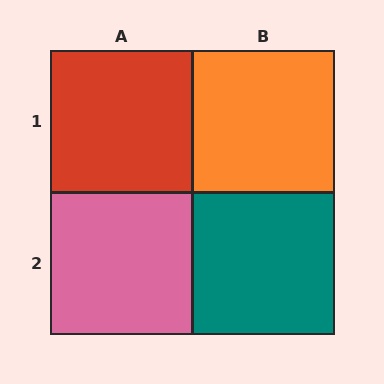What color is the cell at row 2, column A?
Pink.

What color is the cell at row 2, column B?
Teal.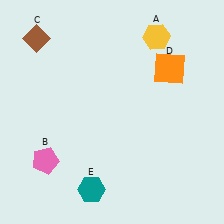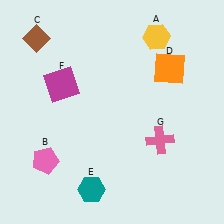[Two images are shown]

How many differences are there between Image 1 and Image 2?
There are 2 differences between the two images.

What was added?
A magenta square (F), a pink cross (G) were added in Image 2.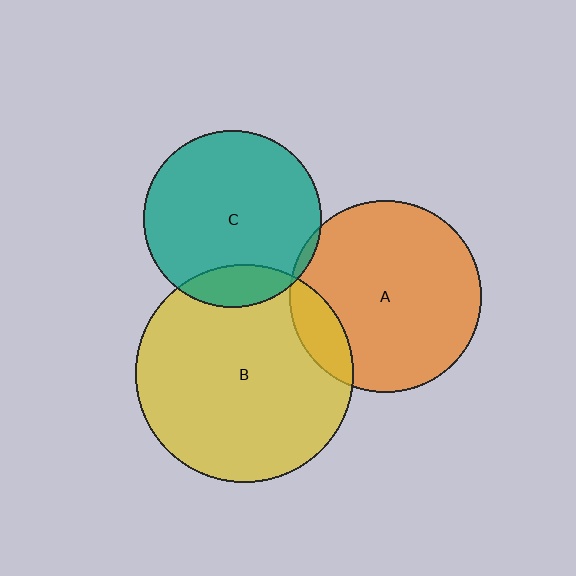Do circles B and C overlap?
Yes.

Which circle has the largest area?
Circle B (yellow).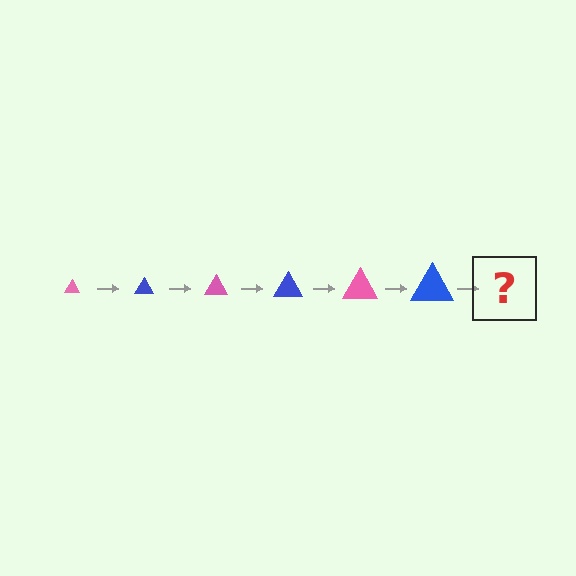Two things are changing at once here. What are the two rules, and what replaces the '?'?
The two rules are that the triangle grows larger each step and the color cycles through pink and blue. The '?' should be a pink triangle, larger than the previous one.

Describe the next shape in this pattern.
It should be a pink triangle, larger than the previous one.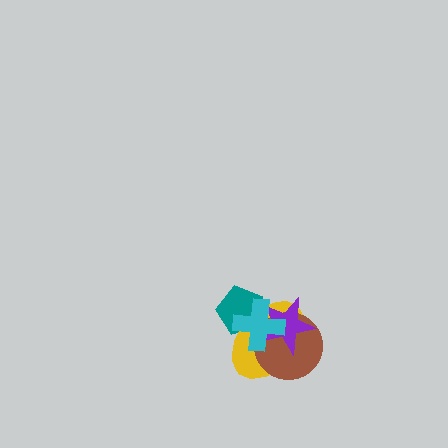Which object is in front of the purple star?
The cyan cross is in front of the purple star.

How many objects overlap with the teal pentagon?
3 objects overlap with the teal pentagon.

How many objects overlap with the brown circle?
3 objects overlap with the brown circle.